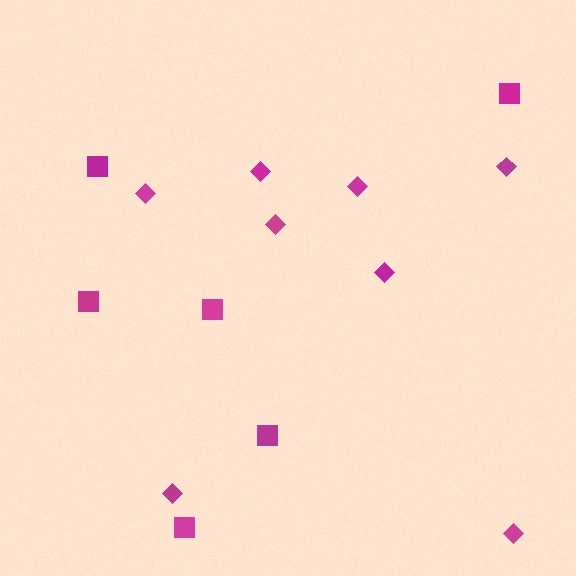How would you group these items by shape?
There are 2 groups: one group of diamonds (8) and one group of squares (6).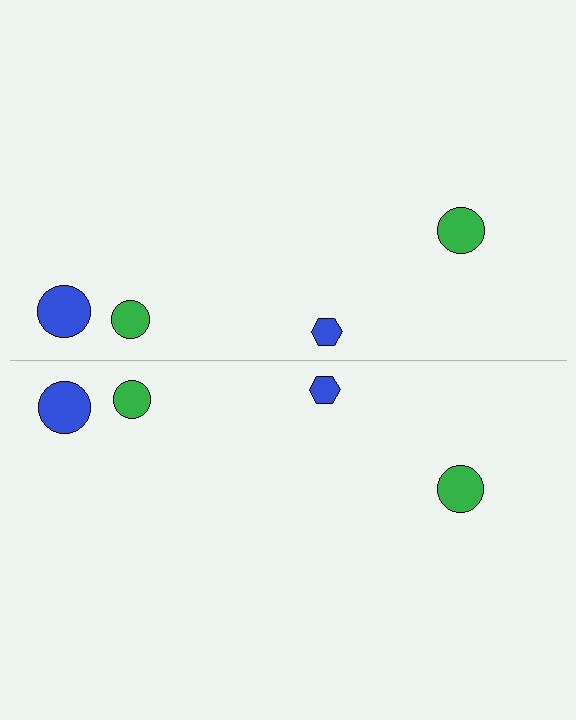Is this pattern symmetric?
Yes, this pattern has bilateral (reflection) symmetry.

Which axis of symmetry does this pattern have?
The pattern has a horizontal axis of symmetry running through the center of the image.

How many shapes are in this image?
There are 8 shapes in this image.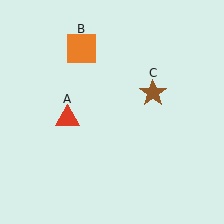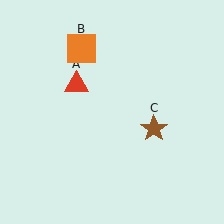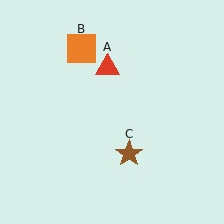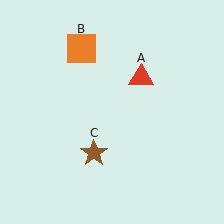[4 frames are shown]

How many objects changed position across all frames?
2 objects changed position: red triangle (object A), brown star (object C).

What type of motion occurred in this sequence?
The red triangle (object A), brown star (object C) rotated clockwise around the center of the scene.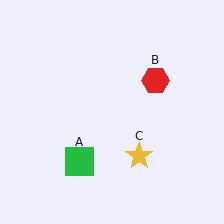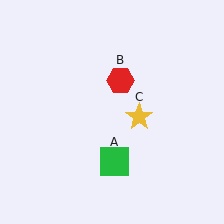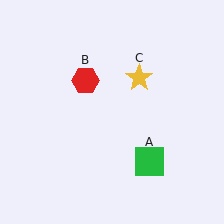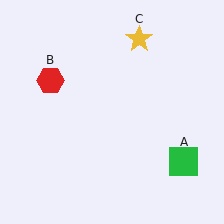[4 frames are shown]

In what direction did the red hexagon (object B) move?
The red hexagon (object B) moved left.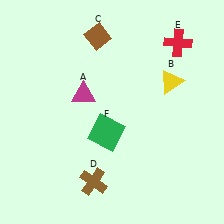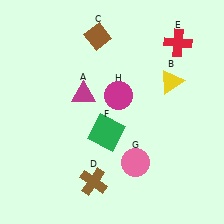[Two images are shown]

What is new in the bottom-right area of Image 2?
A pink circle (G) was added in the bottom-right area of Image 2.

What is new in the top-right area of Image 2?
A magenta circle (H) was added in the top-right area of Image 2.